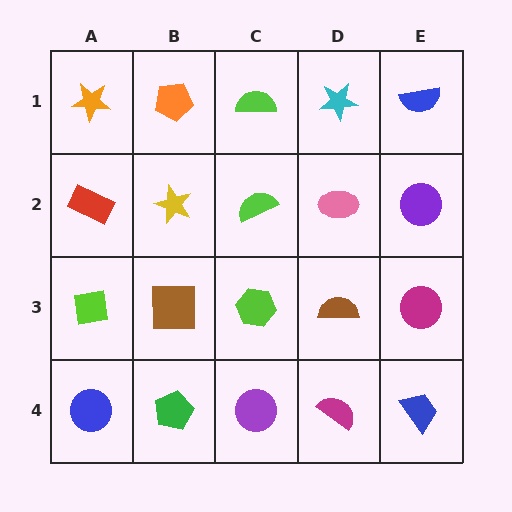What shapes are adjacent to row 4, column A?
A lime square (row 3, column A), a green pentagon (row 4, column B).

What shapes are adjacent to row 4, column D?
A brown semicircle (row 3, column D), a purple circle (row 4, column C), a blue trapezoid (row 4, column E).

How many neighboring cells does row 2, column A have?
3.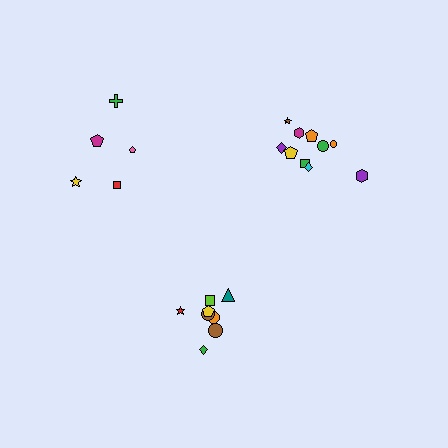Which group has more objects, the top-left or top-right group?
The top-right group.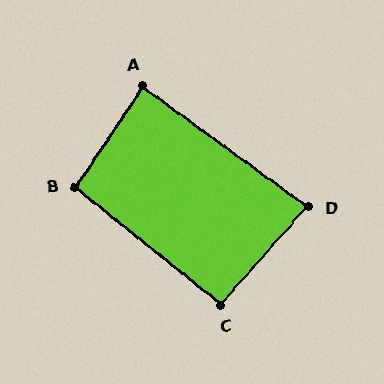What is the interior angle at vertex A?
Approximately 88 degrees (approximately right).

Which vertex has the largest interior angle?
B, at approximately 95 degrees.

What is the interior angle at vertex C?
Approximately 92 degrees (approximately right).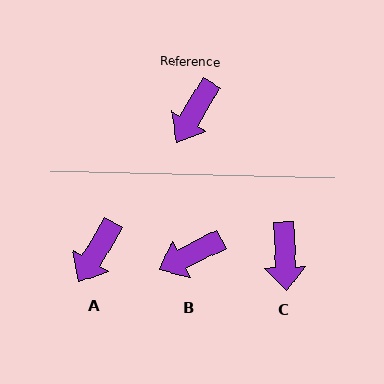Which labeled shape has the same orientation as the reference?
A.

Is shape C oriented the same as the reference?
No, it is off by about 34 degrees.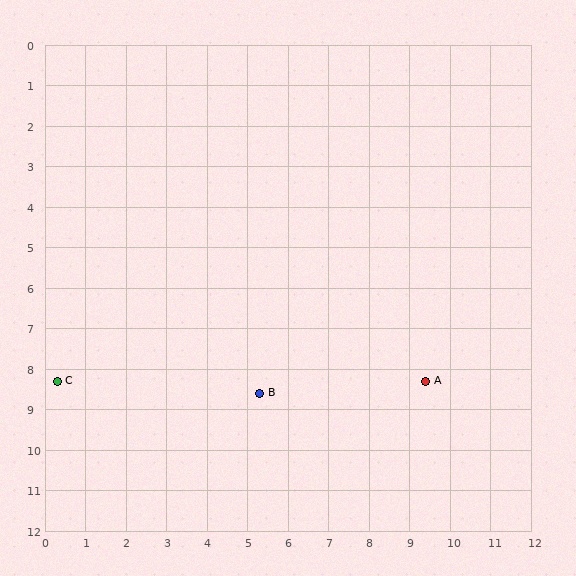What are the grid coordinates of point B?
Point B is at approximately (5.3, 8.6).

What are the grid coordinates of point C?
Point C is at approximately (0.3, 8.3).